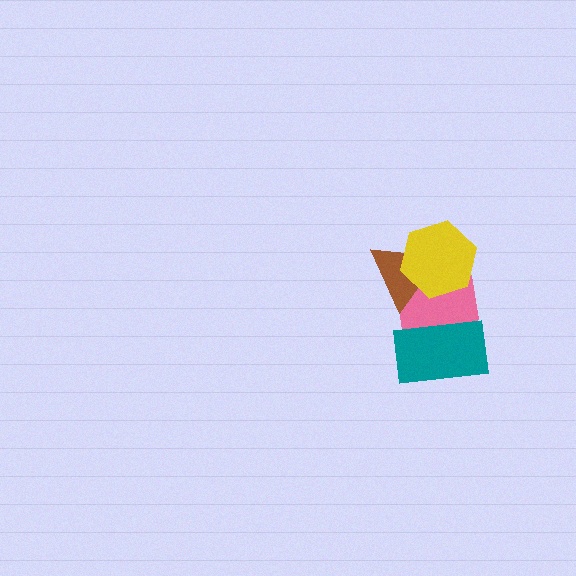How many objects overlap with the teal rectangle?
1 object overlaps with the teal rectangle.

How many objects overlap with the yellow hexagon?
2 objects overlap with the yellow hexagon.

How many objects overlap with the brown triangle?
2 objects overlap with the brown triangle.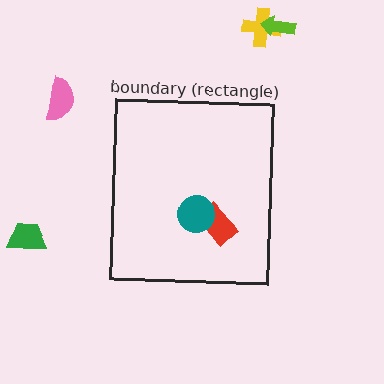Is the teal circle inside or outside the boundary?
Inside.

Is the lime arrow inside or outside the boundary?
Outside.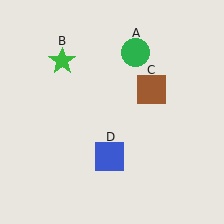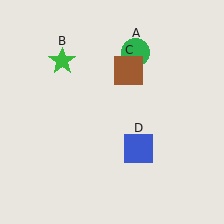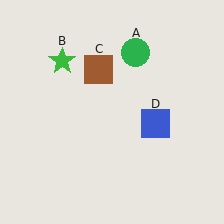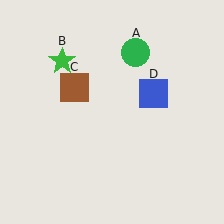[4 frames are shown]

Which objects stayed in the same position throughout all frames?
Green circle (object A) and green star (object B) remained stationary.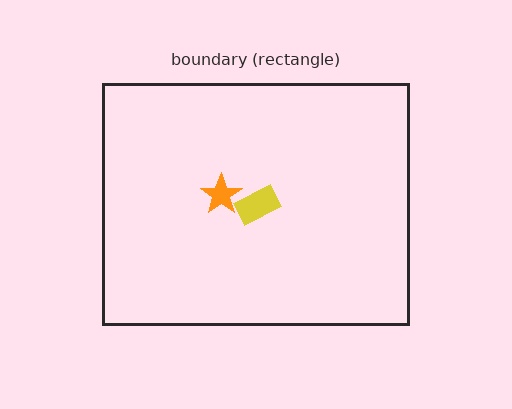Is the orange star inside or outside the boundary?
Inside.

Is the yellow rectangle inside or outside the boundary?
Inside.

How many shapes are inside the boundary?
2 inside, 0 outside.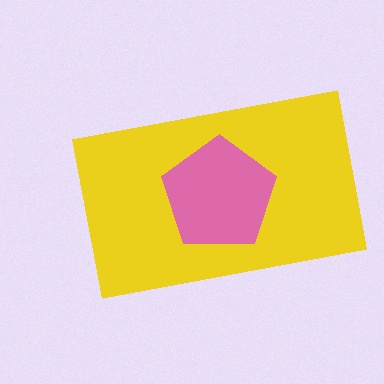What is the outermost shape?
The yellow rectangle.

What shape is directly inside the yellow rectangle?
The pink pentagon.